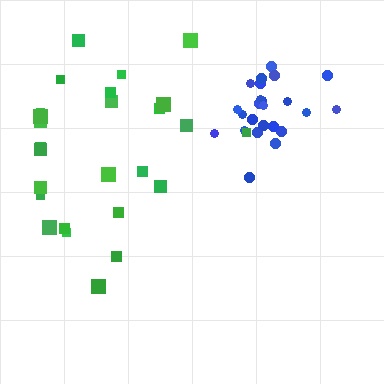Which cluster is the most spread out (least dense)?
Green.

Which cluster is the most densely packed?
Blue.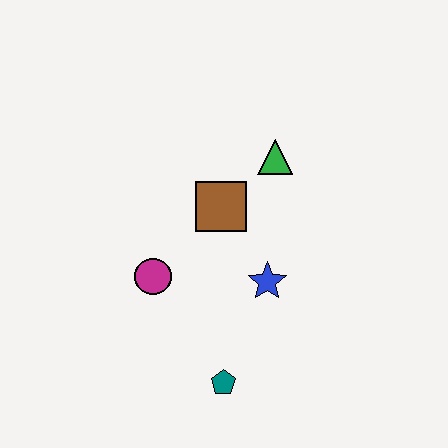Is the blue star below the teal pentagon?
No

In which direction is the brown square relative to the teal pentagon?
The brown square is above the teal pentagon.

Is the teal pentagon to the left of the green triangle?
Yes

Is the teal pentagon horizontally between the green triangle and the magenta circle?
Yes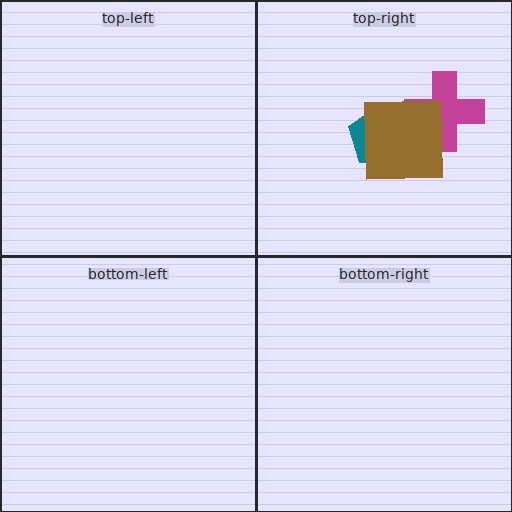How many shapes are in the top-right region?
3.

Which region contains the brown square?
The top-right region.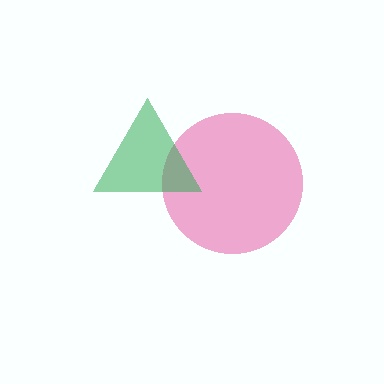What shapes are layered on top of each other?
The layered shapes are: a pink circle, a green triangle.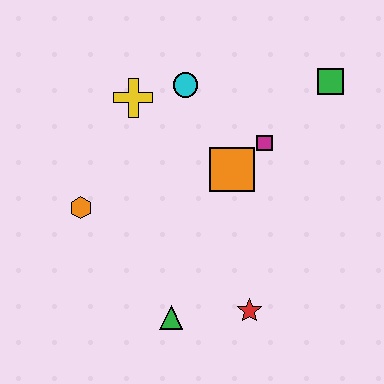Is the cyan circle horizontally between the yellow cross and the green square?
Yes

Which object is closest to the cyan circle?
The yellow cross is closest to the cyan circle.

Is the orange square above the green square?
No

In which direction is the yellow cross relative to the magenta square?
The yellow cross is to the left of the magenta square.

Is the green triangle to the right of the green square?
No